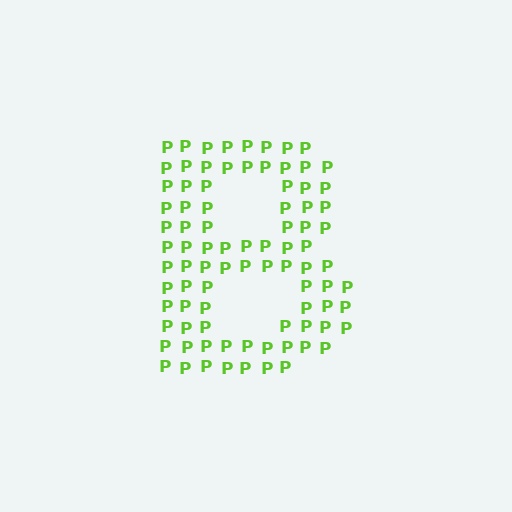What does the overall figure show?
The overall figure shows the letter B.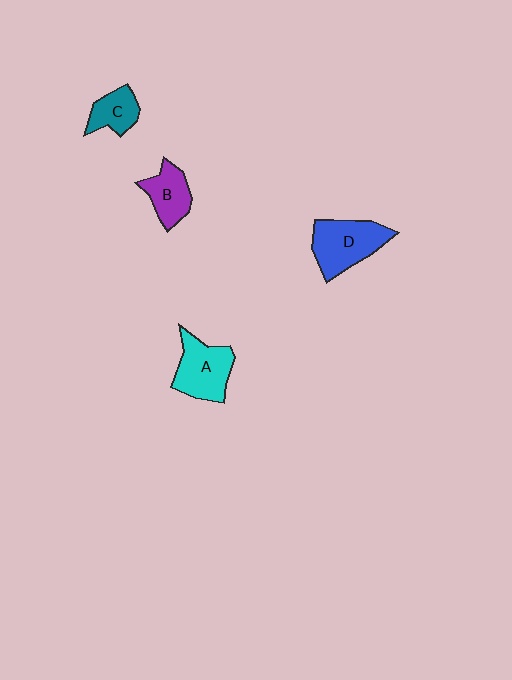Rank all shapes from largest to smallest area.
From largest to smallest: D (blue), A (cyan), B (purple), C (teal).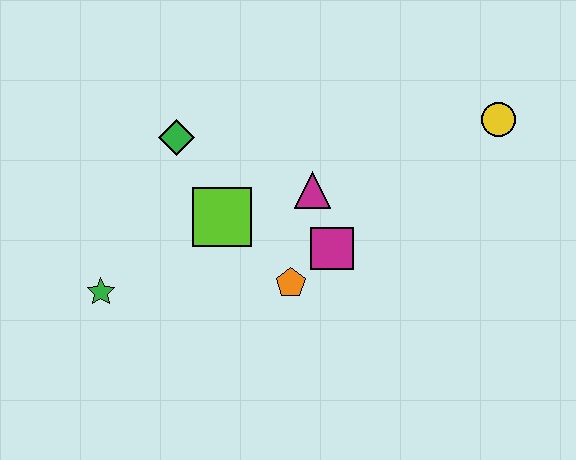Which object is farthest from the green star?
The yellow circle is farthest from the green star.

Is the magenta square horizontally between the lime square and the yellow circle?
Yes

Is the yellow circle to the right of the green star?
Yes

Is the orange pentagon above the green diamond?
No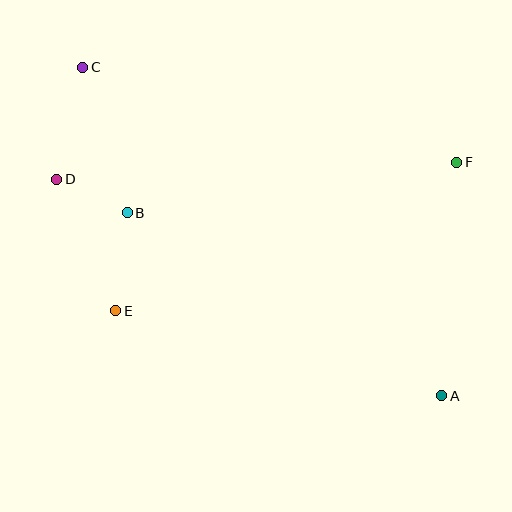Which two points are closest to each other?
Points B and D are closest to each other.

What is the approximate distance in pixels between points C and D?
The distance between C and D is approximately 115 pixels.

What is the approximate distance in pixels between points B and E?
The distance between B and E is approximately 98 pixels.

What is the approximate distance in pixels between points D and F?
The distance between D and F is approximately 400 pixels.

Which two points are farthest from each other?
Points A and C are farthest from each other.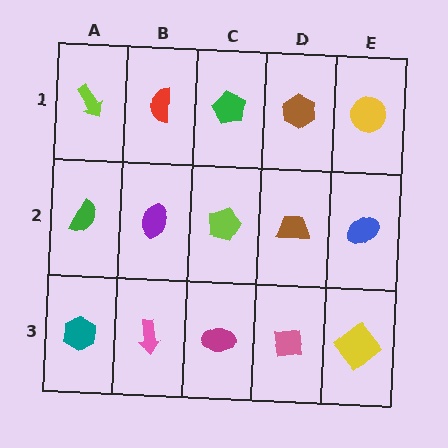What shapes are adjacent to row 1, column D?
A brown trapezoid (row 2, column D), a green pentagon (row 1, column C), a yellow circle (row 1, column E).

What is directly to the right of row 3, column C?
A pink square.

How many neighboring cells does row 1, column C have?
3.